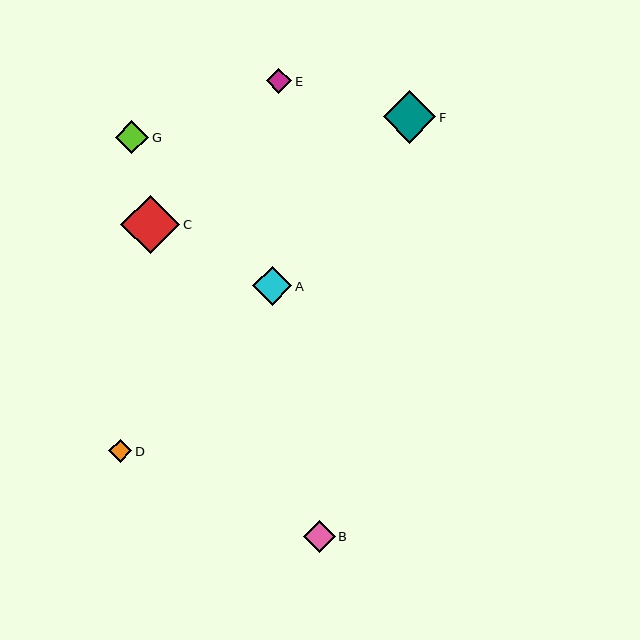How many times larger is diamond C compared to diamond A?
Diamond C is approximately 1.5 times the size of diamond A.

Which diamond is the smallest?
Diamond D is the smallest with a size of approximately 24 pixels.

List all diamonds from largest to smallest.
From largest to smallest: C, F, A, G, B, E, D.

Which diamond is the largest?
Diamond C is the largest with a size of approximately 59 pixels.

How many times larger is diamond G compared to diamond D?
Diamond G is approximately 1.4 times the size of diamond D.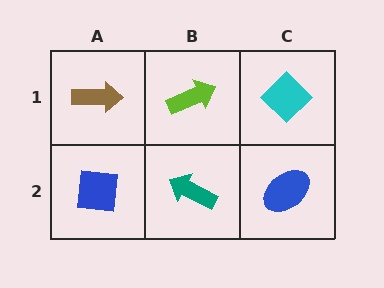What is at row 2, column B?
A teal arrow.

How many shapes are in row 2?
3 shapes.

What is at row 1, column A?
A brown arrow.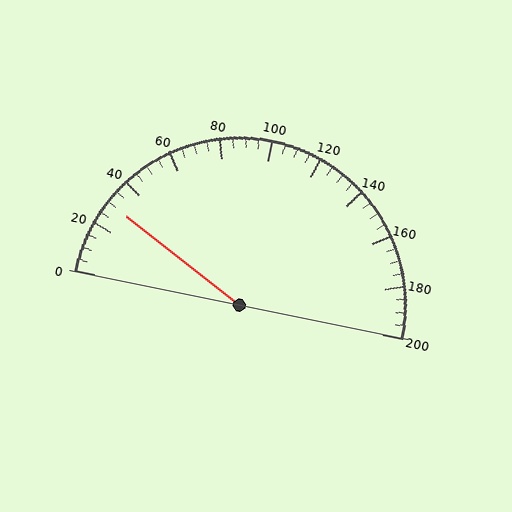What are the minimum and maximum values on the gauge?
The gauge ranges from 0 to 200.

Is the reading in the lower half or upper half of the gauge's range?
The reading is in the lower half of the range (0 to 200).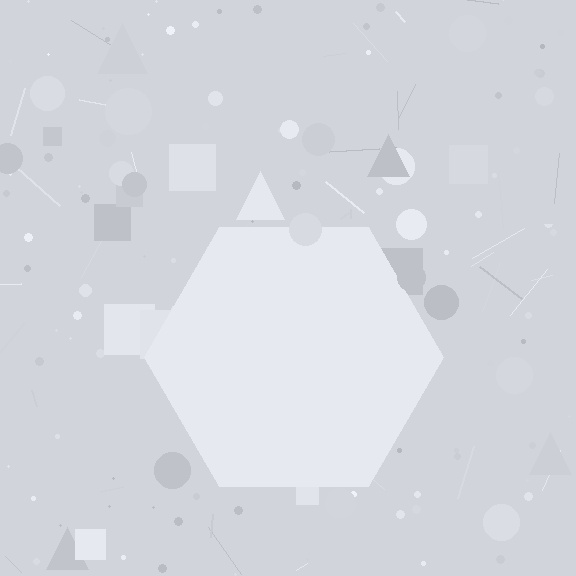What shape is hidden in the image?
A hexagon is hidden in the image.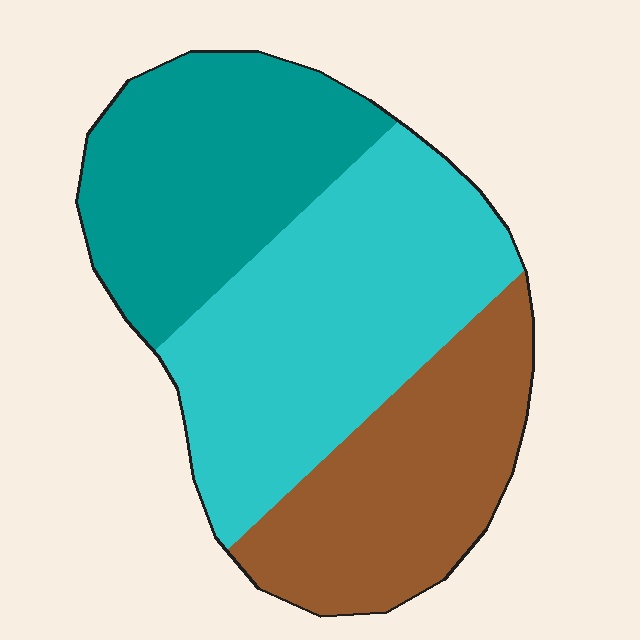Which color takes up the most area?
Cyan, at roughly 40%.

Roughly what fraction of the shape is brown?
Brown covers roughly 30% of the shape.